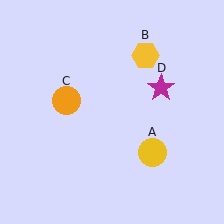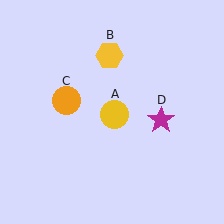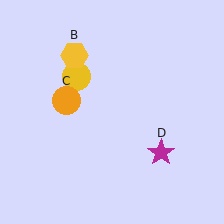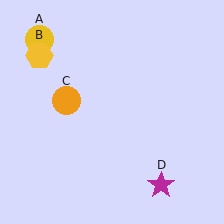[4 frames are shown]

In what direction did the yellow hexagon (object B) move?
The yellow hexagon (object B) moved left.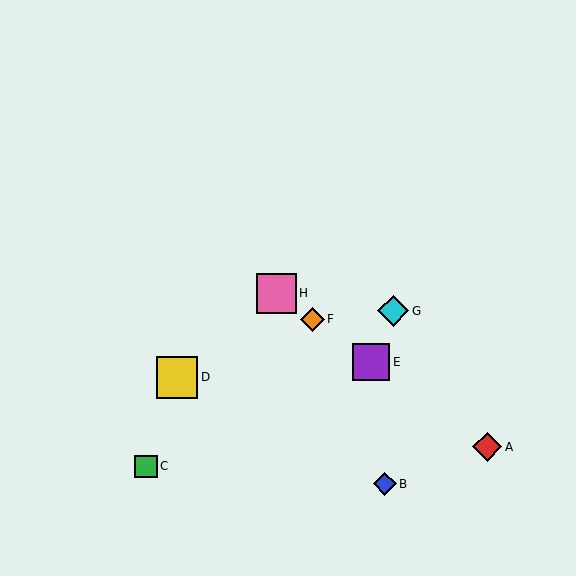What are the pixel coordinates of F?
Object F is at (312, 319).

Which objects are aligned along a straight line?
Objects A, E, F, H are aligned along a straight line.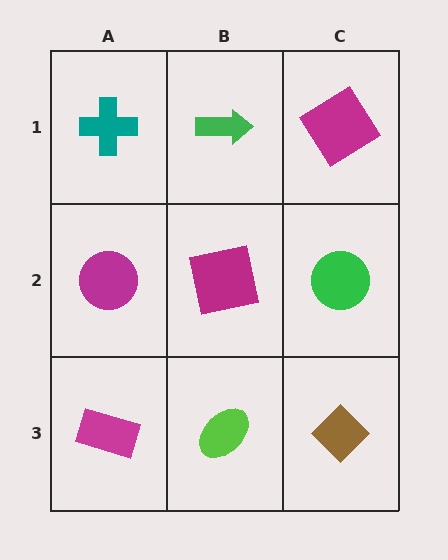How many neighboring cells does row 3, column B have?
3.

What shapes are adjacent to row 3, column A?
A magenta circle (row 2, column A), a lime ellipse (row 3, column B).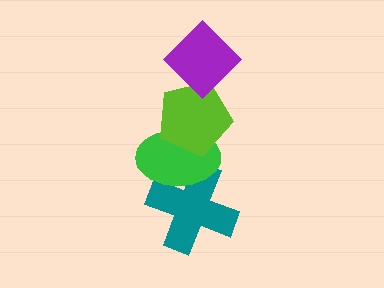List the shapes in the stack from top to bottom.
From top to bottom: the purple diamond, the lime pentagon, the green ellipse, the teal cross.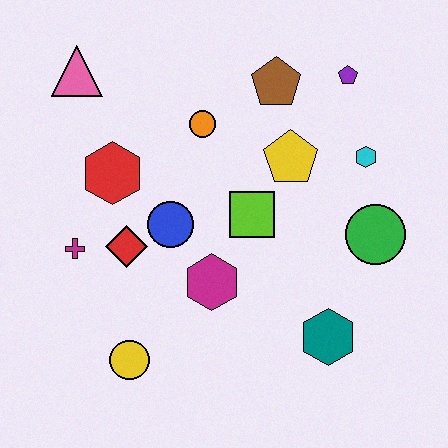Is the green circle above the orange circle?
No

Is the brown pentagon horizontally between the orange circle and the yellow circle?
No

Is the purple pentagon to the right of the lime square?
Yes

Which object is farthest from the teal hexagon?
The pink triangle is farthest from the teal hexagon.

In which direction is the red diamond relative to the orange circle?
The red diamond is below the orange circle.